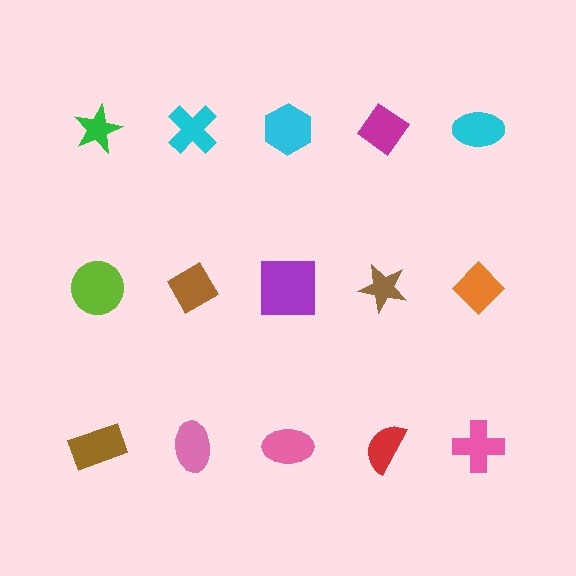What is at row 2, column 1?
A lime circle.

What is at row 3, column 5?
A pink cross.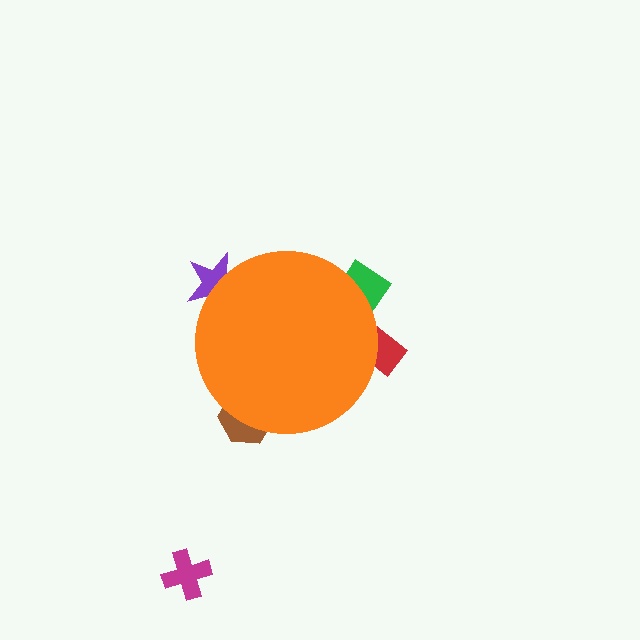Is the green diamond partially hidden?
Yes, the green diamond is partially hidden behind the orange circle.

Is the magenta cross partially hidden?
No, the magenta cross is fully visible.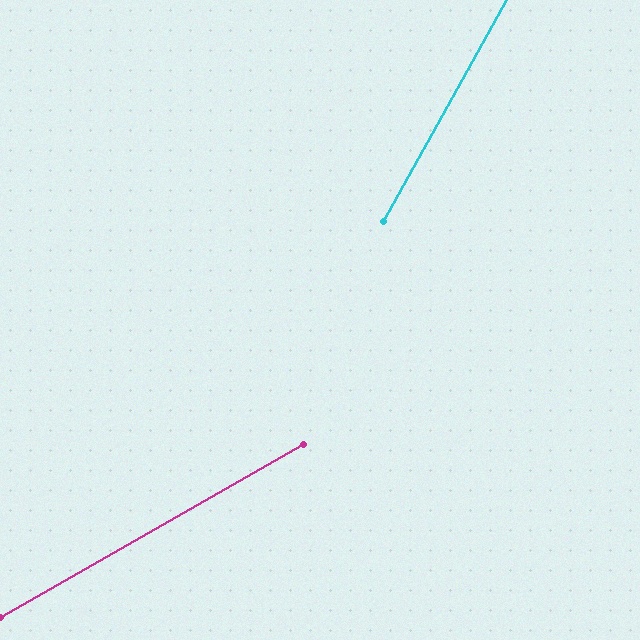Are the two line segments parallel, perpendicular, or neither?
Neither parallel nor perpendicular — they differ by about 31°.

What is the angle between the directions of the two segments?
Approximately 31 degrees.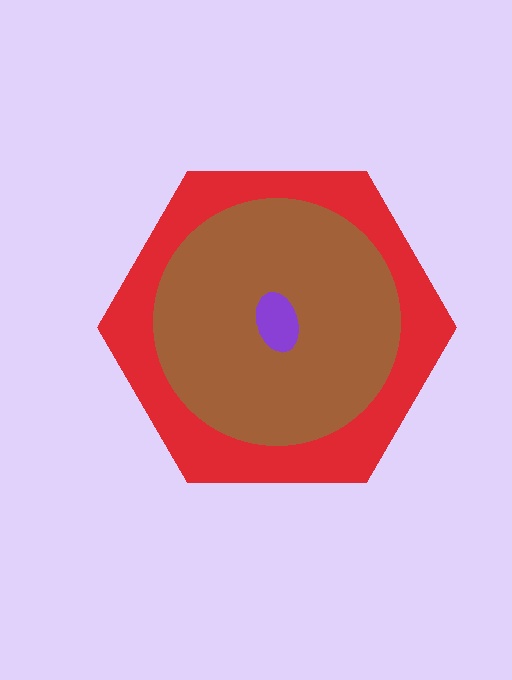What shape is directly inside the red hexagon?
The brown circle.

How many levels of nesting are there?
3.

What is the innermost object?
The purple ellipse.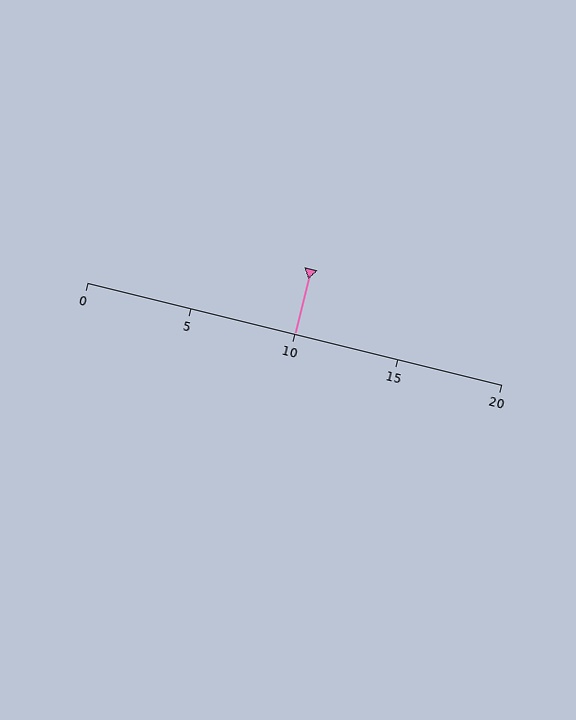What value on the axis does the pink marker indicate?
The marker indicates approximately 10.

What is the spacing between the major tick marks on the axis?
The major ticks are spaced 5 apart.